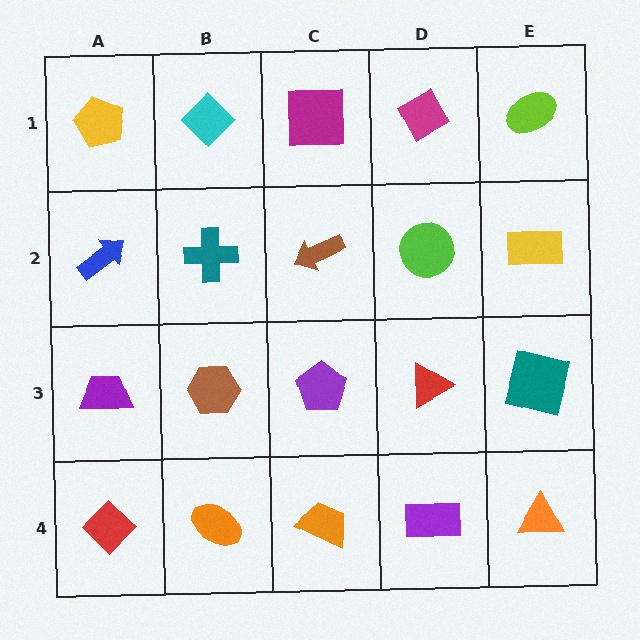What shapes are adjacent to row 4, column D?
A red triangle (row 3, column D), an orange trapezoid (row 4, column C), an orange triangle (row 4, column E).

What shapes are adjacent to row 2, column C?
A magenta square (row 1, column C), a purple pentagon (row 3, column C), a teal cross (row 2, column B), a lime circle (row 2, column D).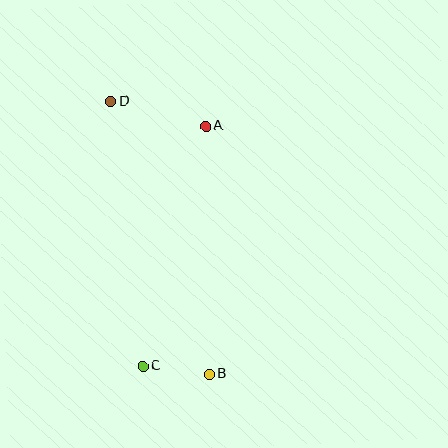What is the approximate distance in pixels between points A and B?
The distance between A and B is approximately 248 pixels.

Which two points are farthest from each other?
Points B and D are farthest from each other.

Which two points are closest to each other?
Points B and C are closest to each other.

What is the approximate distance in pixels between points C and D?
The distance between C and D is approximately 266 pixels.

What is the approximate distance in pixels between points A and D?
The distance between A and D is approximately 98 pixels.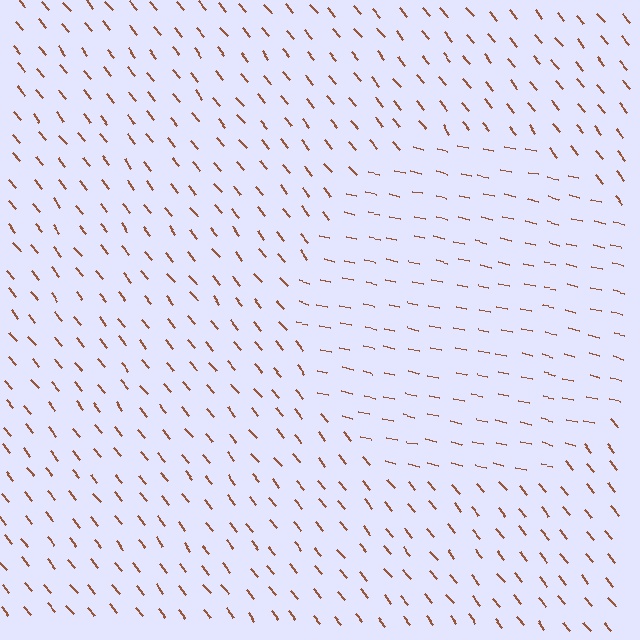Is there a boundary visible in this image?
Yes, there is a texture boundary formed by a change in line orientation.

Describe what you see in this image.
The image is filled with small brown line segments. A circle region in the image has lines oriented differently from the surrounding lines, creating a visible texture boundary.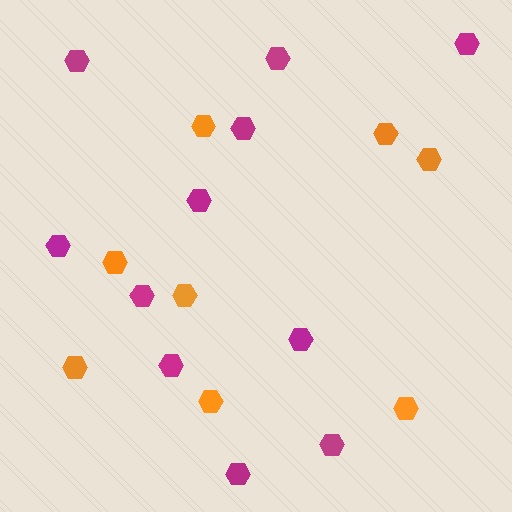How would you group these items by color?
There are 2 groups: one group of orange hexagons (8) and one group of magenta hexagons (11).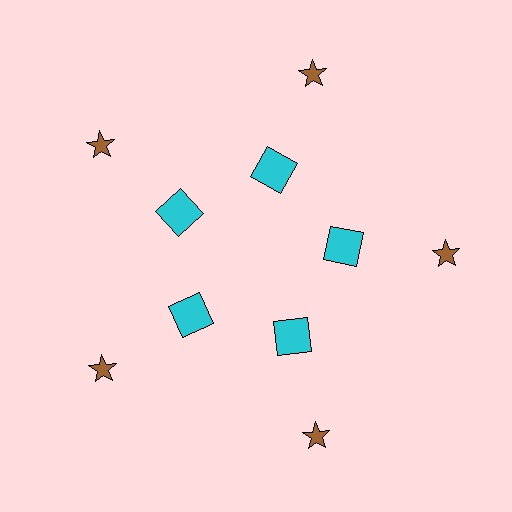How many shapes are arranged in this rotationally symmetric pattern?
There are 10 shapes, arranged in 5 groups of 2.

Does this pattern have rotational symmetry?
Yes, this pattern has 5-fold rotational symmetry. It looks the same after rotating 72 degrees around the center.